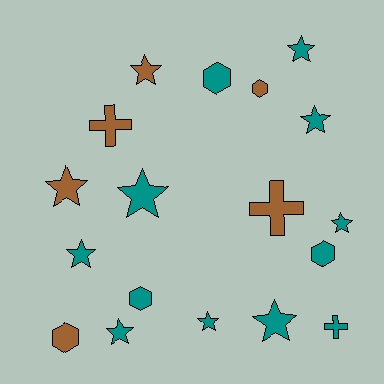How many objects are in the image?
There are 18 objects.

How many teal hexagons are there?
There are 3 teal hexagons.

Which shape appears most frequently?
Star, with 10 objects.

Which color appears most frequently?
Teal, with 12 objects.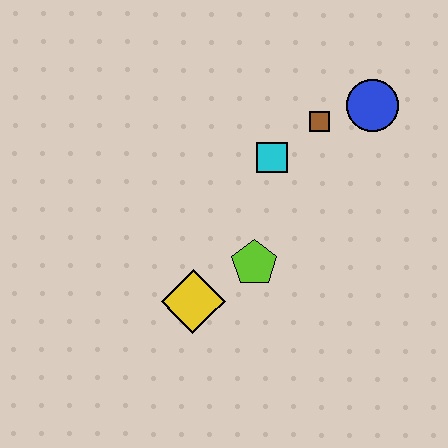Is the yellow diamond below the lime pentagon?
Yes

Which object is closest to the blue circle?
The brown square is closest to the blue circle.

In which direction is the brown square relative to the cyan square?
The brown square is to the right of the cyan square.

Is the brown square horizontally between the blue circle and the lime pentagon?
Yes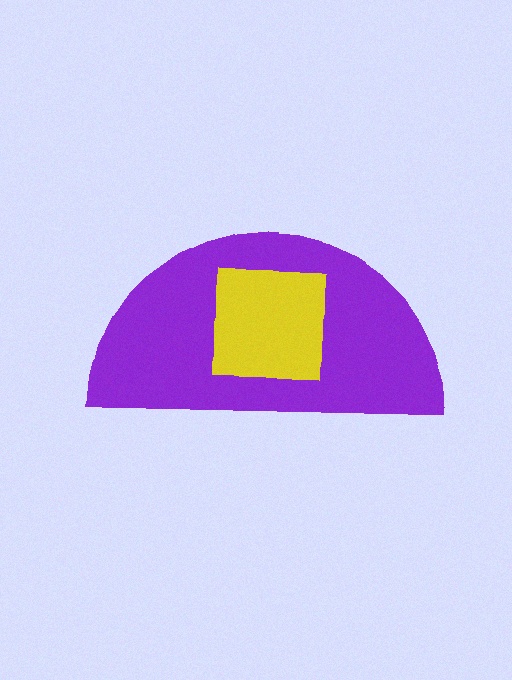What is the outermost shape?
The purple semicircle.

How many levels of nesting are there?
2.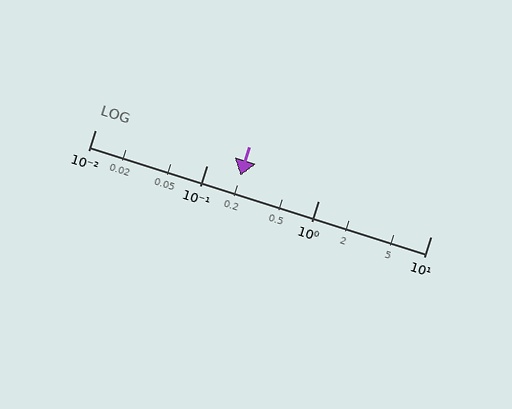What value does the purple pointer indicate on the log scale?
The pointer indicates approximately 0.2.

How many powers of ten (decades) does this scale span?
The scale spans 3 decades, from 0.01 to 10.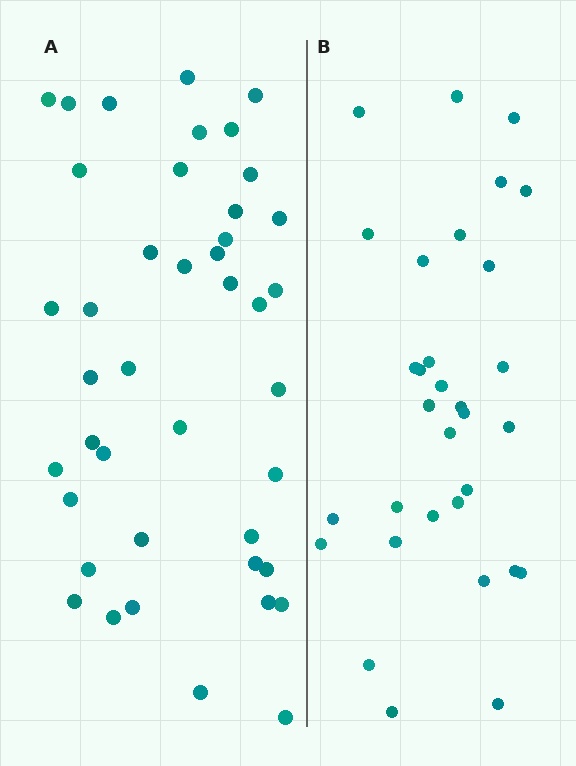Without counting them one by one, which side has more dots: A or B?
Region A (the left region) has more dots.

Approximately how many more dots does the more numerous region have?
Region A has roughly 10 or so more dots than region B.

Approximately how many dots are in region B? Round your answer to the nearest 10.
About 30 dots. (The exact count is 32, which rounds to 30.)